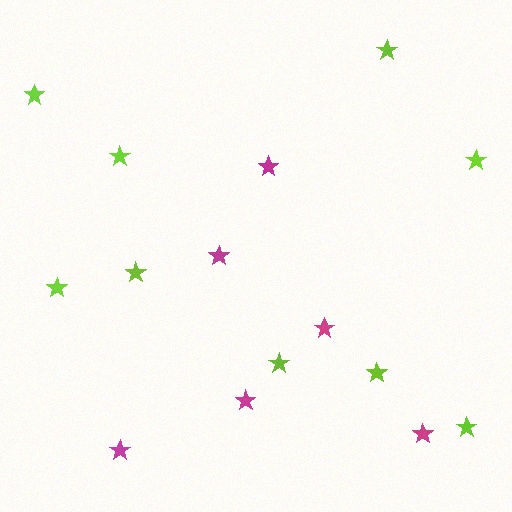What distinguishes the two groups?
There are 2 groups: one group of magenta stars (6) and one group of lime stars (9).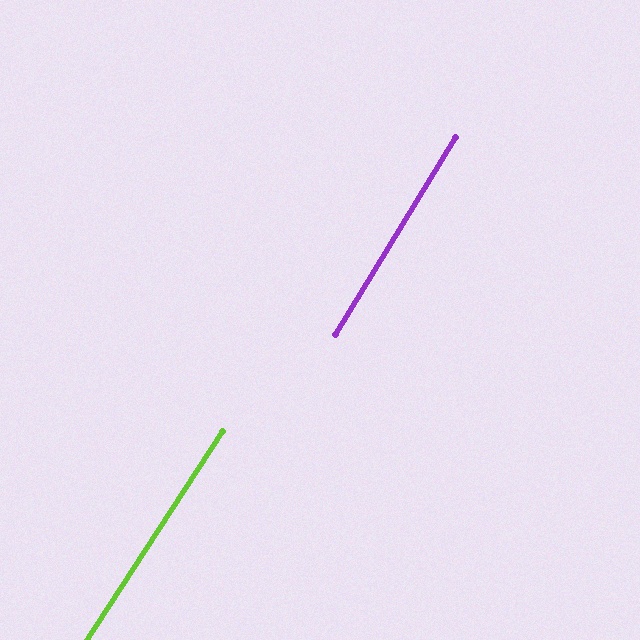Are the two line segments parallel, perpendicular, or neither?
Parallel — their directions differ by only 1.8°.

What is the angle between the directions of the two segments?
Approximately 2 degrees.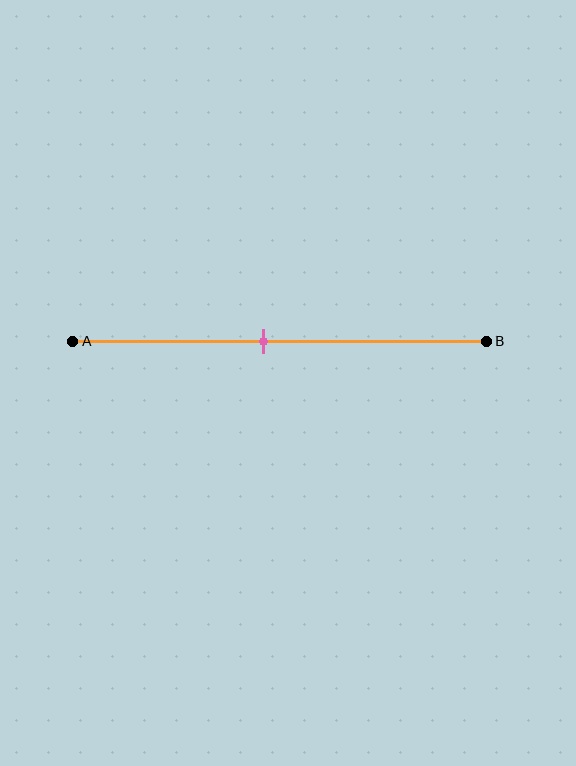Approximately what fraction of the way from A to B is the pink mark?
The pink mark is approximately 45% of the way from A to B.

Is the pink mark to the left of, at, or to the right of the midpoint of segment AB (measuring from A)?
The pink mark is to the left of the midpoint of segment AB.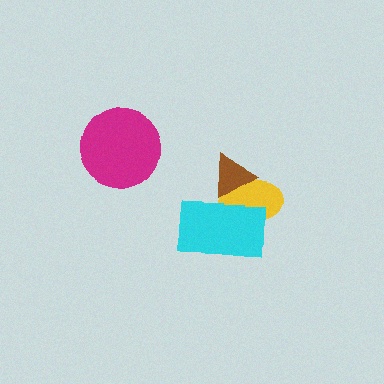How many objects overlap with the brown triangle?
2 objects overlap with the brown triangle.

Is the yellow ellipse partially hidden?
Yes, it is partially covered by another shape.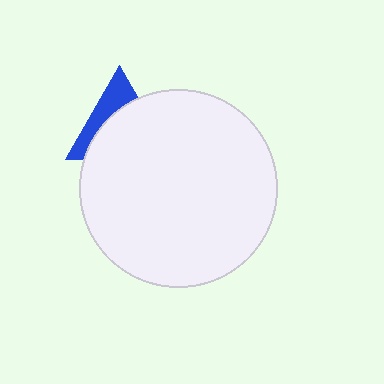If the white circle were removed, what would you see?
You would see the complete blue triangle.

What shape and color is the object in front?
The object in front is a white circle.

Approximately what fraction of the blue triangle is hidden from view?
Roughly 64% of the blue triangle is hidden behind the white circle.